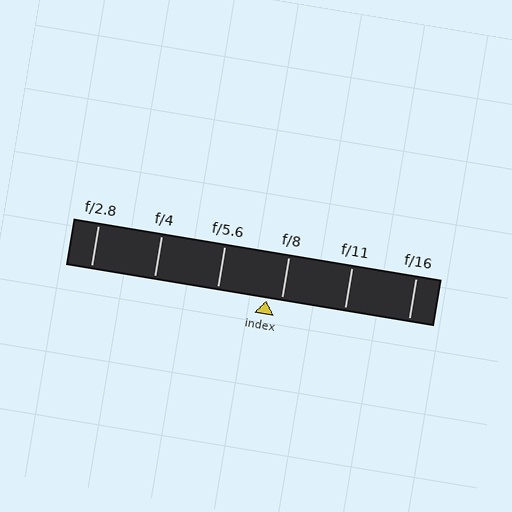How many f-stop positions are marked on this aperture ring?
There are 6 f-stop positions marked.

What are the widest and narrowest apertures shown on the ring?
The widest aperture shown is f/2.8 and the narrowest is f/16.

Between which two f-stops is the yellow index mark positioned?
The index mark is between f/5.6 and f/8.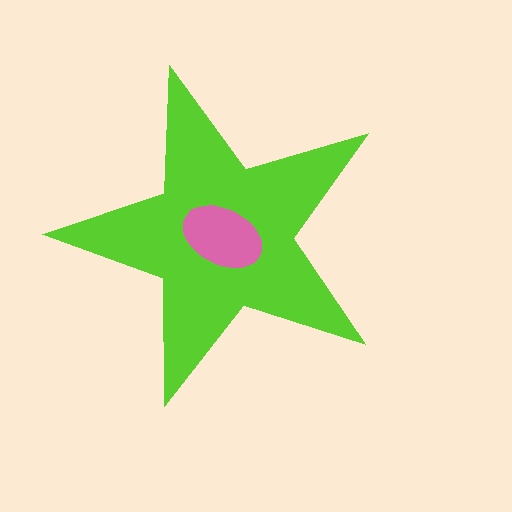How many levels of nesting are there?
2.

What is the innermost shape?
The pink ellipse.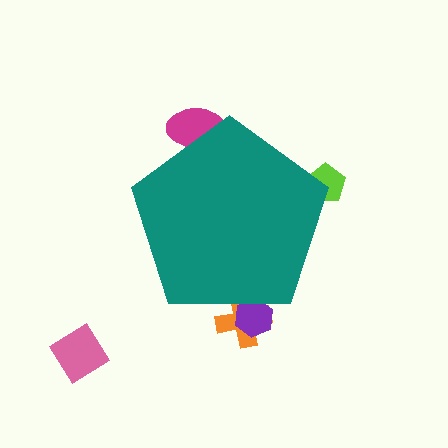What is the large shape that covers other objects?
A teal pentagon.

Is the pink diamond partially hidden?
No, the pink diamond is fully visible.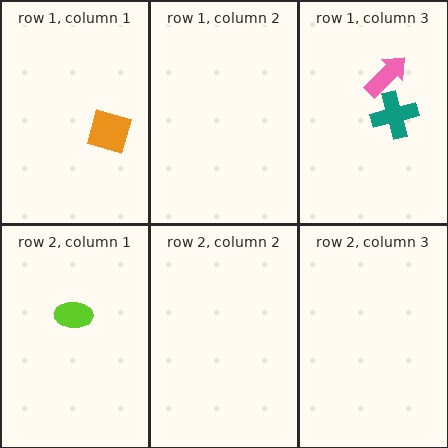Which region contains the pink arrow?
The row 1, column 3 region.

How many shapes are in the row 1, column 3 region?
2.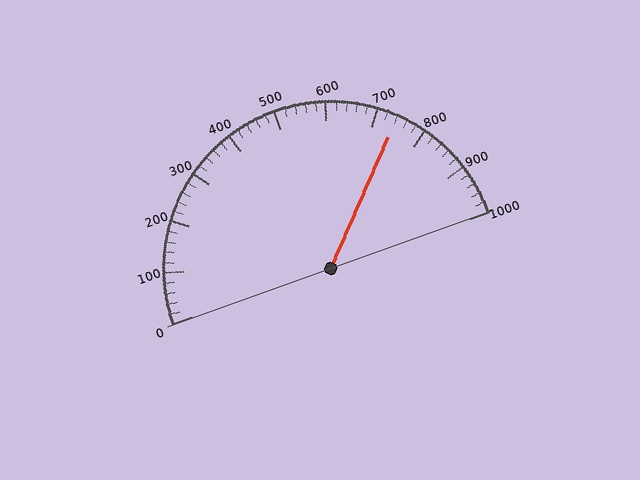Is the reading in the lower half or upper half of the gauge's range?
The reading is in the upper half of the range (0 to 1000).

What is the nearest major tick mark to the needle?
The nearest major tick mark is 700.